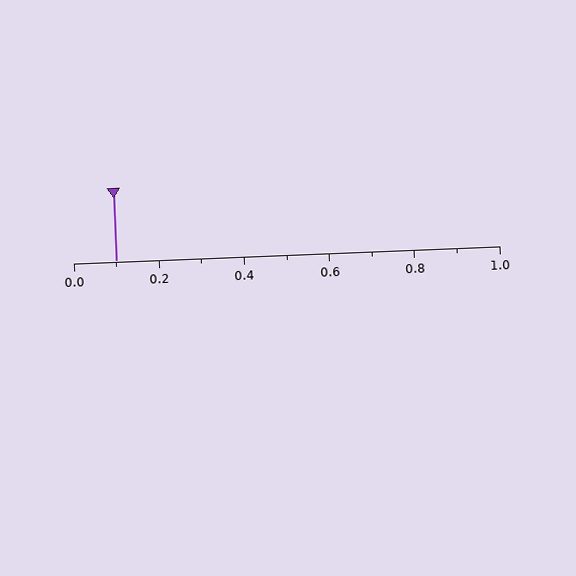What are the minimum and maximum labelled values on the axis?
The axis runs from 0.0 to 1.0.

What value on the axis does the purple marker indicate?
The marker indicates approximately 0.1.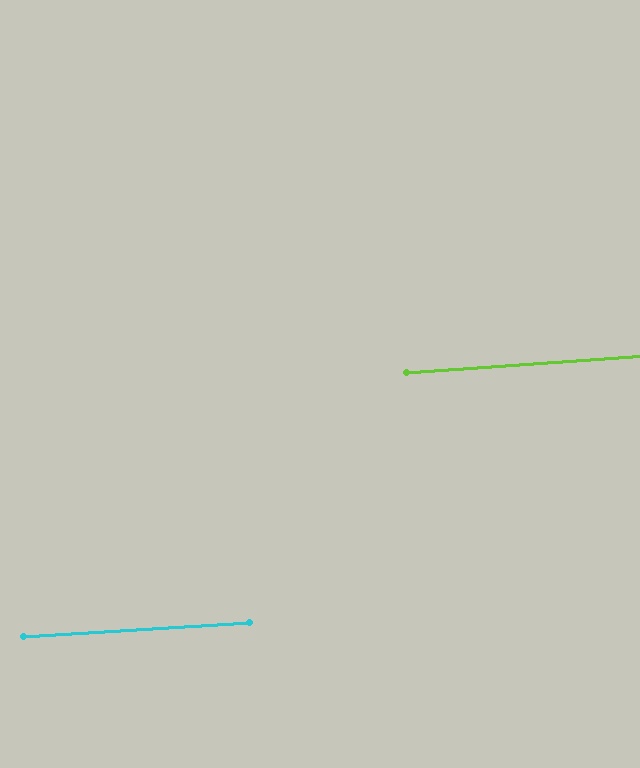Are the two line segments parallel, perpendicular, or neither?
Parallel — their directions differ by only 0.7°.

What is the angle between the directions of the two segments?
Approximately 1 degree.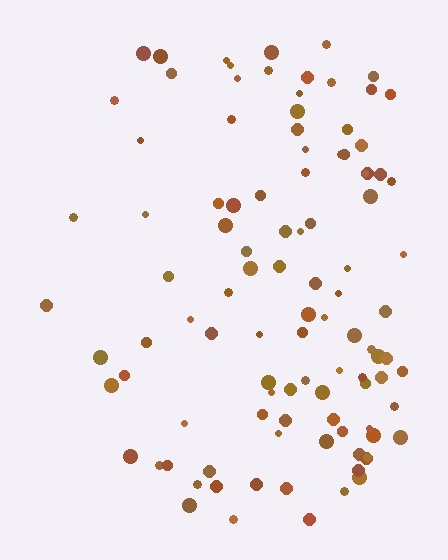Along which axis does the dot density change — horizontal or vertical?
Horizontal.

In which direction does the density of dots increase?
From left to right, with the right side densest.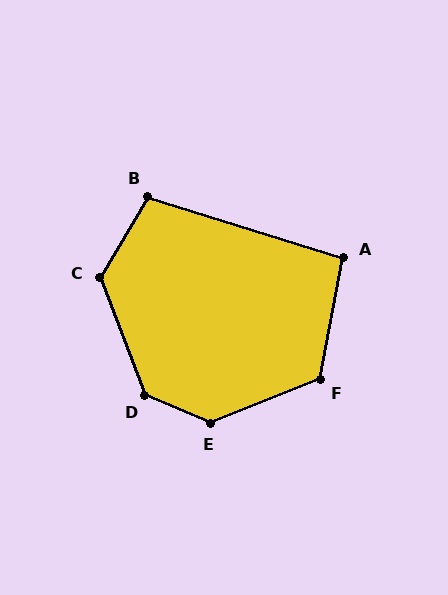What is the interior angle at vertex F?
Approximately 123 degrees (obtuse).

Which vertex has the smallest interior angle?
A, at approximately 96 degrees.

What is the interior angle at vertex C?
Approximately 128 degrees (obtuse).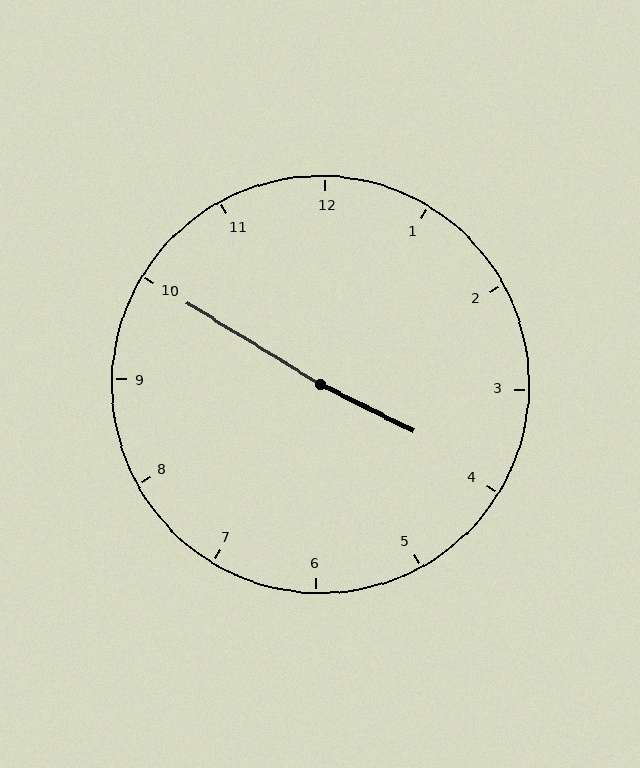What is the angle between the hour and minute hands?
Approximately 175 degrees.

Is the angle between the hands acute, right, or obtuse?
It is obtuse.